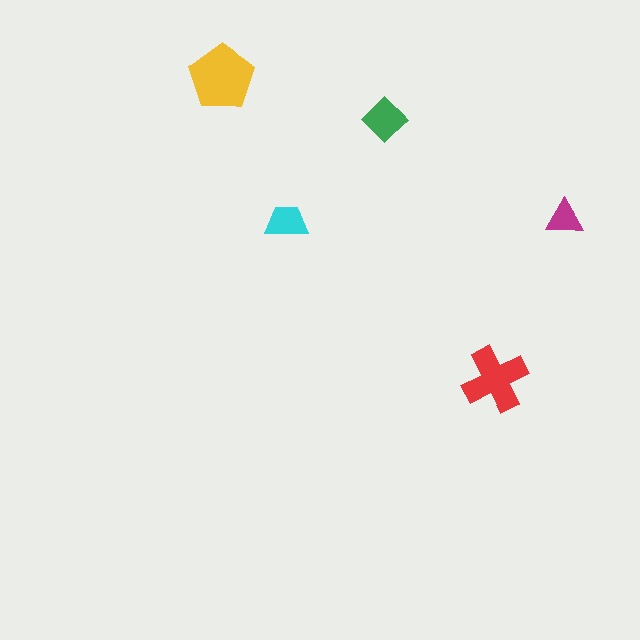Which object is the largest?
The yellow pentagon.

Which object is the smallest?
The magenta triangle.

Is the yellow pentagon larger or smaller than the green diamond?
Larger.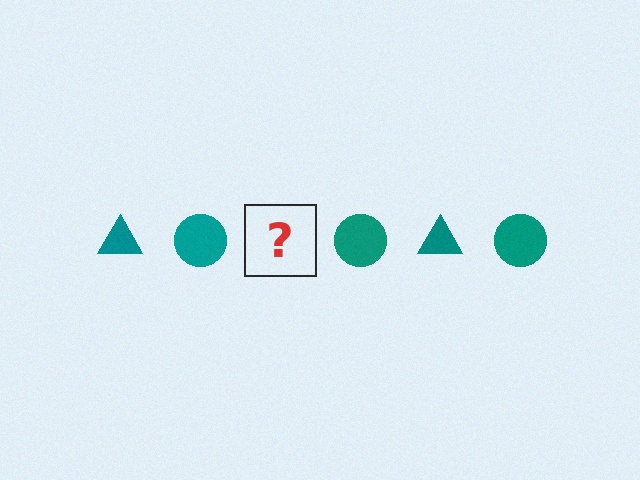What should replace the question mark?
The question mark should be replaced with a teal triangle.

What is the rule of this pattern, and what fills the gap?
The rule is that the pattern cycles through triangle, circle shapes in teal. The gap should be filled with a teal triangle.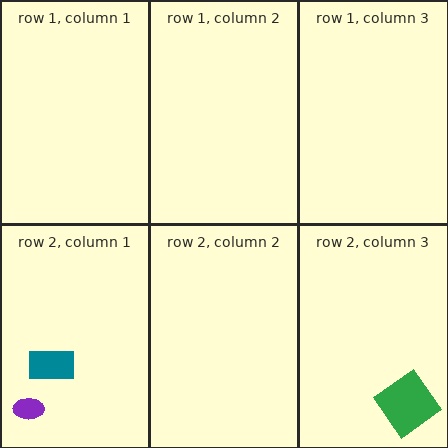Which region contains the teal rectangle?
The row 2, column 1 region.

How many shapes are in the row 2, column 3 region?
1.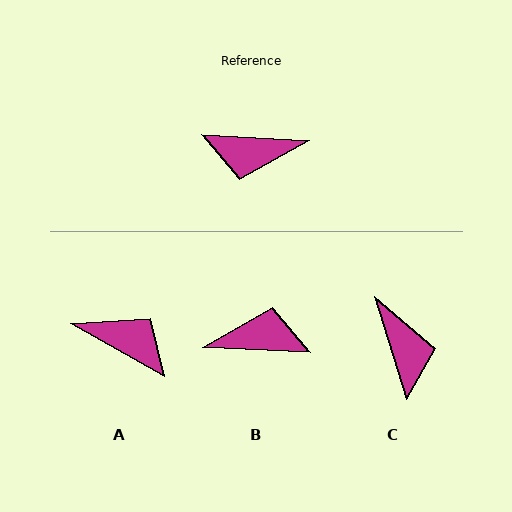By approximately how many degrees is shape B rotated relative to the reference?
Approximately 179 degrees clockwise.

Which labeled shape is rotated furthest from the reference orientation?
B, about 179 degrees away.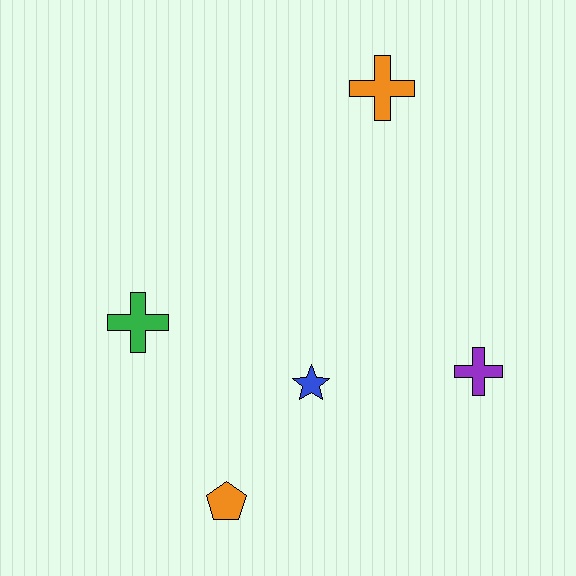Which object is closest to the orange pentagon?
The blue star is closest to the orange pentagon.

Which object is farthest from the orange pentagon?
The orange cross is farthest from the orange pentagon.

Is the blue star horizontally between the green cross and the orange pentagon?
No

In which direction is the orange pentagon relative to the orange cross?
The orange pentagon is below the orange cross.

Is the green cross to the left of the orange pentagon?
Yes